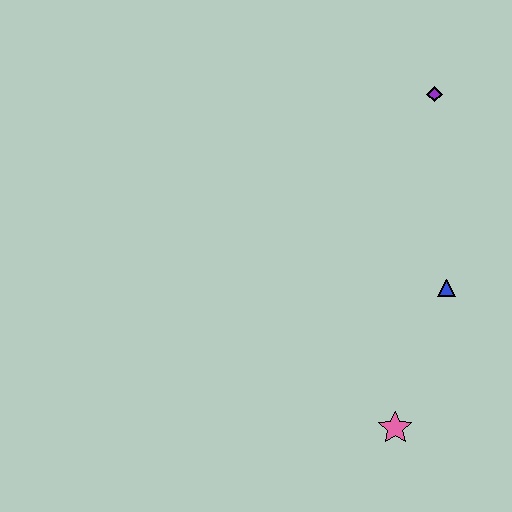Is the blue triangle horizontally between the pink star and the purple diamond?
No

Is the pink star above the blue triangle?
No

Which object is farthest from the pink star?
The purple diamond is farthest from the pink star.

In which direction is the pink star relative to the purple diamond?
The pink star is below the purple diamond.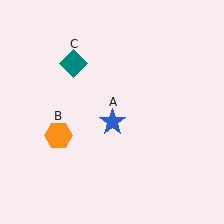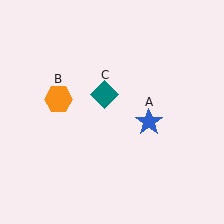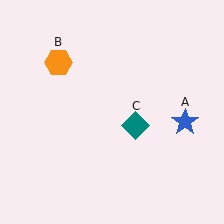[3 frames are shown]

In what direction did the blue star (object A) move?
The blue star (object A) moved right.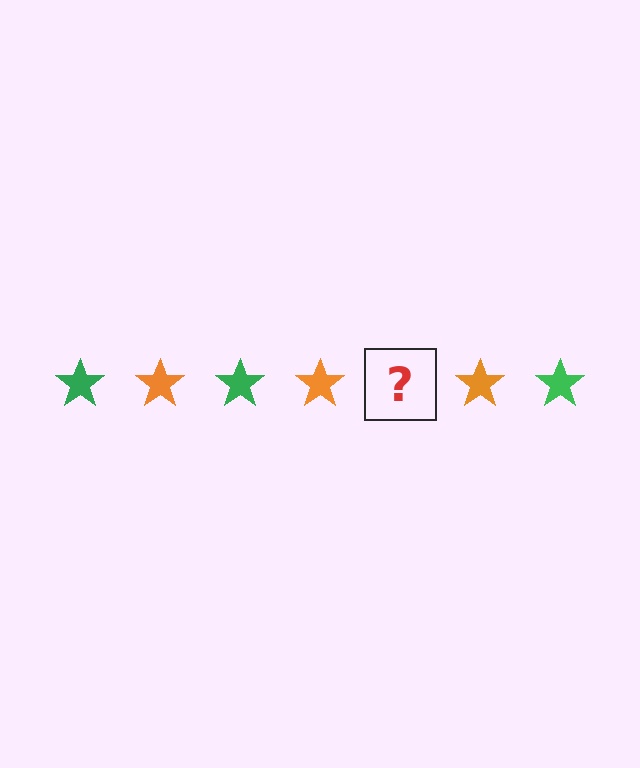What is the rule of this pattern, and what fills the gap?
The rule is that the pattern cycles through green, orange stars. The gap should be filled with a green star.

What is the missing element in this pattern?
The missing element is a green star.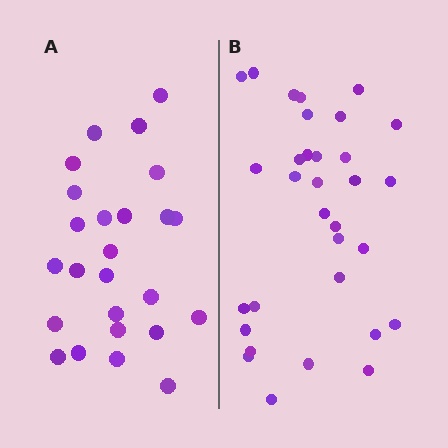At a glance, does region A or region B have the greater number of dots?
Region B (the right region) has more dots.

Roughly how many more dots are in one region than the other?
Region B has roughly 8 or so more dots than region A.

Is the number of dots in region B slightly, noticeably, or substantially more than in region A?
Region B has noticeably more, but not dramatically so. The ratio is roughly 1.3 to 1.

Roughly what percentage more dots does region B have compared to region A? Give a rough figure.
About 30% more.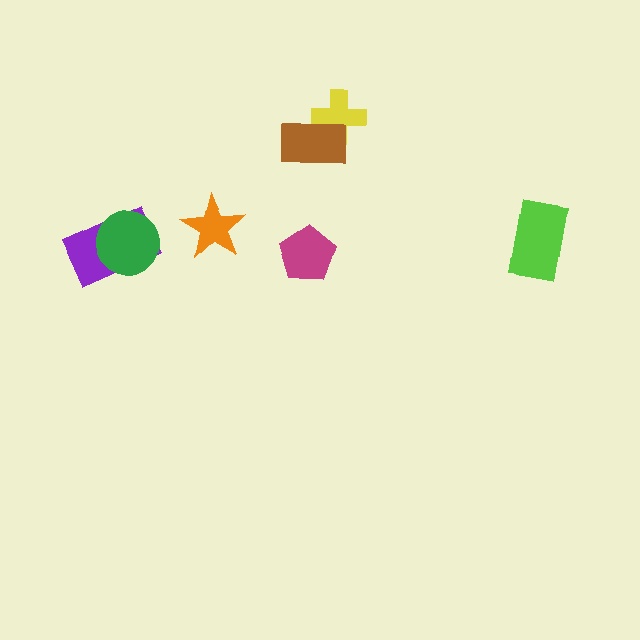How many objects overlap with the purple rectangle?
1 object overlaps with the purple rectangle.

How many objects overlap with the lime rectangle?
0 objects overlap with the lime rectangle.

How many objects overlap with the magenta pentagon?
0 objects overlap with the magenta pentagon.